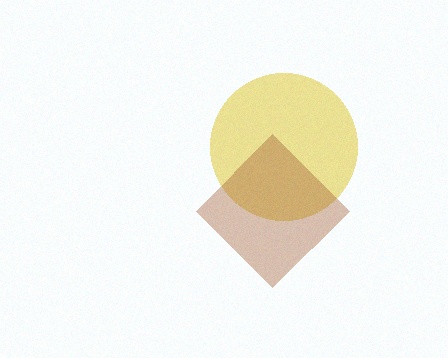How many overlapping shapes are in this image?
There are 2 overlapping shapes in the image.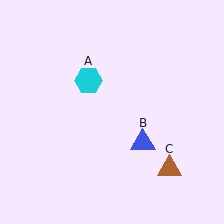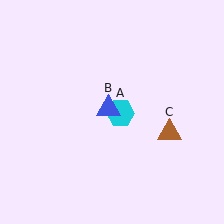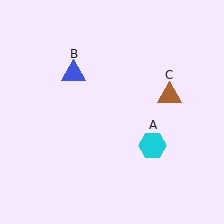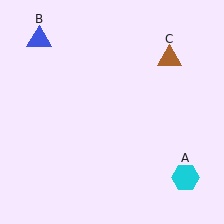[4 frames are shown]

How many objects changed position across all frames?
3 objects changed position: cyan hexagon (object A), blue triangle (object B), brown triangle (object C).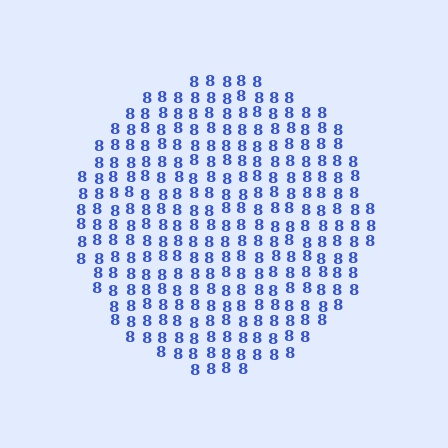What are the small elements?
The small elements are digit 8's.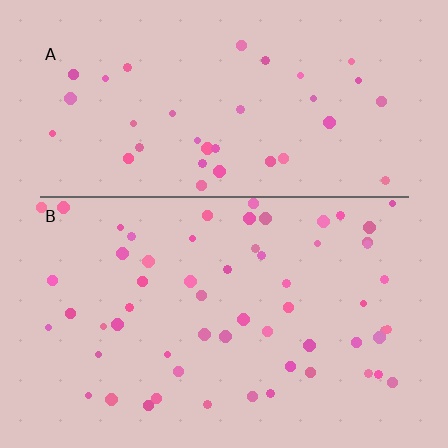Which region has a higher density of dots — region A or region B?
B (the bottom).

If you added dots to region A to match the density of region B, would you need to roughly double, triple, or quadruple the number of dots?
Approximately double.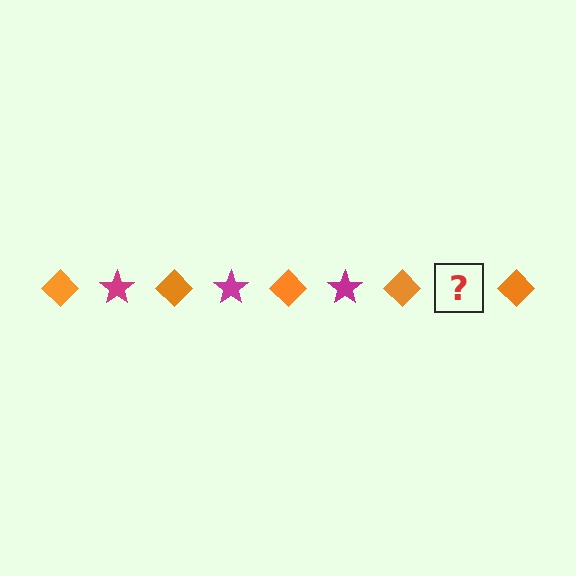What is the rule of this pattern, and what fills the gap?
The rule is that the pattern alternates between orange diamond and magenta star. The gap should be filled with a magenta star.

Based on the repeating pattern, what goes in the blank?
The blank should be a magenta star.